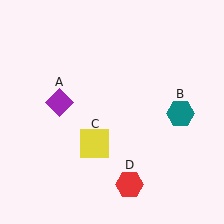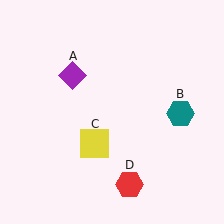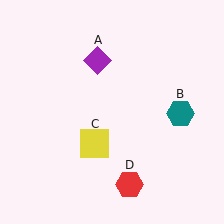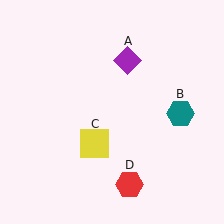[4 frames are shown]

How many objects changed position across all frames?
1 object changed position: purple diamond (object A).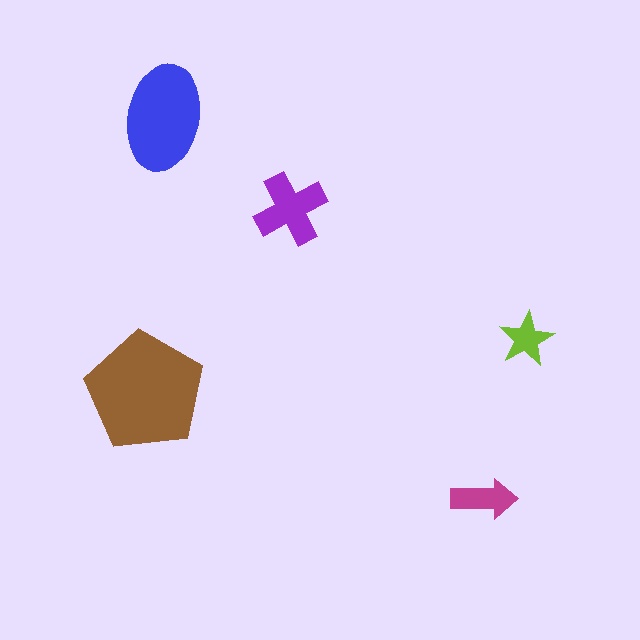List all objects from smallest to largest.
The lime star, the magenta arrow, the purple cross, the blue ellipse, the brown pentagon.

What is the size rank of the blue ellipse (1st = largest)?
2nd.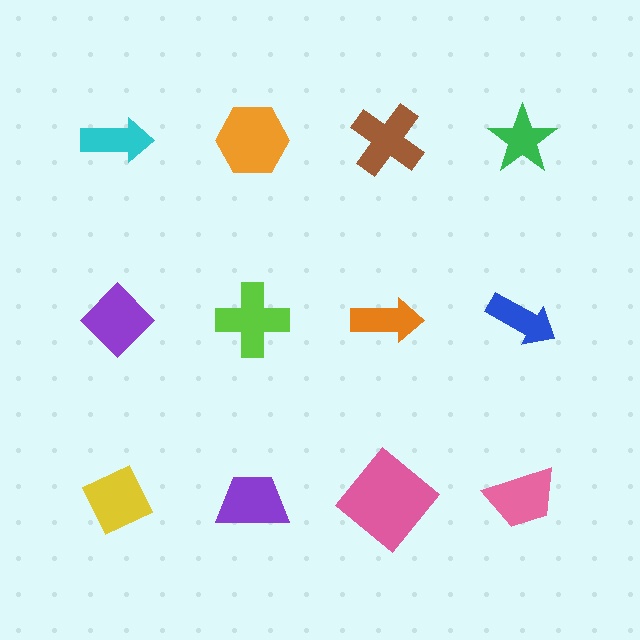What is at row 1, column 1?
A cyan arrow.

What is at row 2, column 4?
A blue arrow.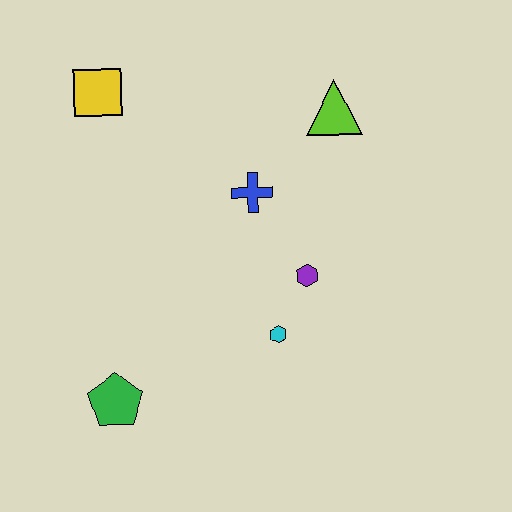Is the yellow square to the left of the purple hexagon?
Yes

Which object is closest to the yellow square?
The blue cross is closest to the yellow square.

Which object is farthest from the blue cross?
The green pentagon is farthest from the blue cross.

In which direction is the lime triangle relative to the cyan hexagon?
The lime triangle is above the cyan hexagon.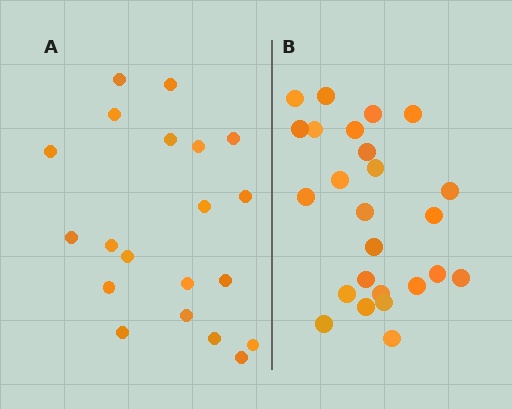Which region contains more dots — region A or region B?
Region B (the right region) has more dots.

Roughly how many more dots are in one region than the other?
Region B has about 5 more dots than region A.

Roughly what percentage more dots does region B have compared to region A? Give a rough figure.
About 25% more.